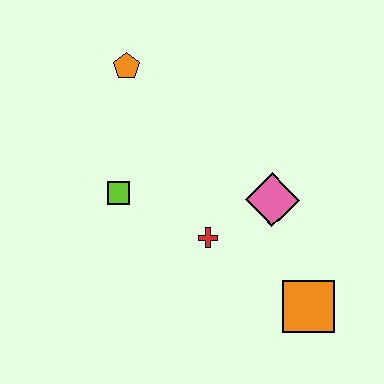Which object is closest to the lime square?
The red cross is closest to the lime square.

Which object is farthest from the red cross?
The orange pentagon is farthest from the red cross.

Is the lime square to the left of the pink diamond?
Yes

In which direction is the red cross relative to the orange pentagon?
The red cross is below the orange pentagon.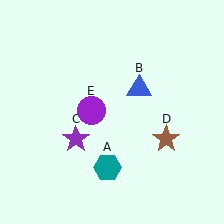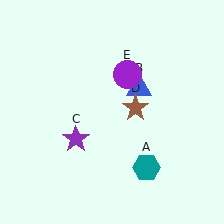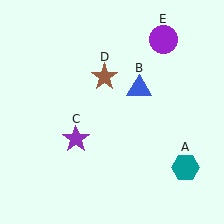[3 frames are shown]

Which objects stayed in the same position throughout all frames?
Blue triangle (object B) and purple star (object C) remained stationary.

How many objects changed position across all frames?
3 objects changed position: teal hexagon (object A), brown star (object D), purple circle (object E).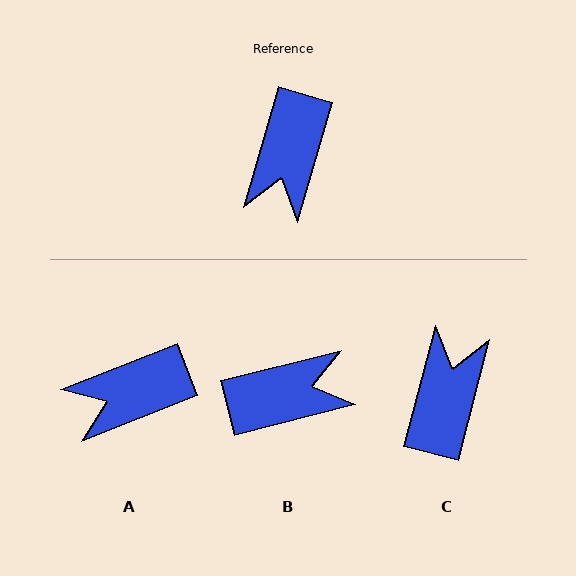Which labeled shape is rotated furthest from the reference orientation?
C, about 179 degrees away.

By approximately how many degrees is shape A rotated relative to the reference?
Approximately 53 degrees clockwise.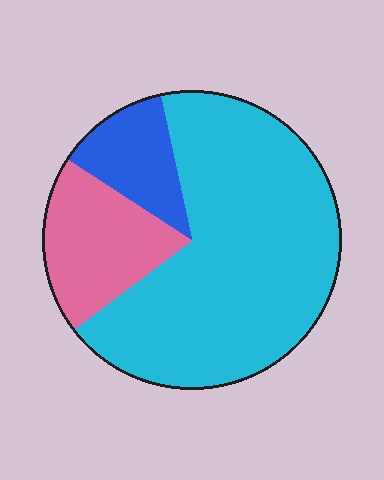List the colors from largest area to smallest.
From largest to smallest: cyan, pink, blue.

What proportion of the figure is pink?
Pink covers around 20% of the figure.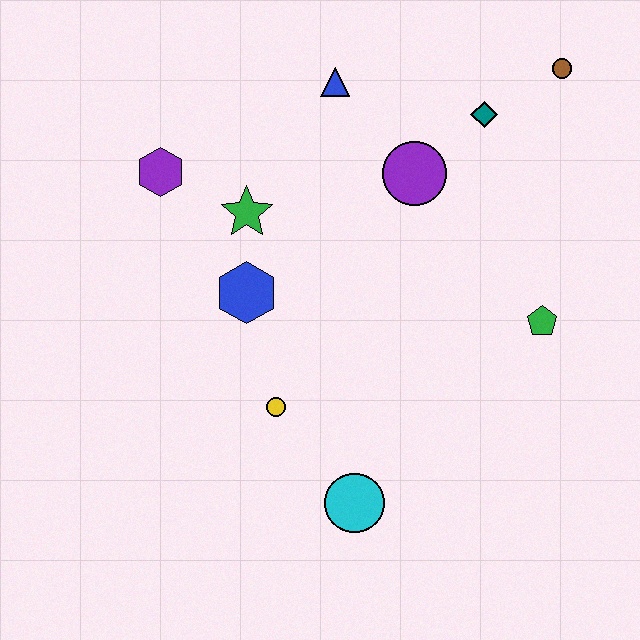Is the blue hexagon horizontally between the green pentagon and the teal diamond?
No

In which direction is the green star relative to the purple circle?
The green star is to the left of the purple circle.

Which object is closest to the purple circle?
The teal diamond is closest to the purple circle.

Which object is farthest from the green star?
The brown circle is farthest from the green star.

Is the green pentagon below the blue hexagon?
Yes